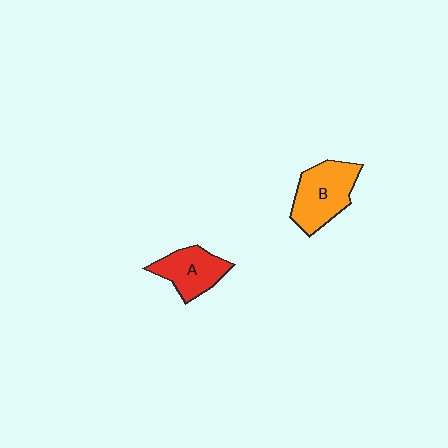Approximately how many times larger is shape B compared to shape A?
Approximately 1.3 times.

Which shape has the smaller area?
Shape A (red).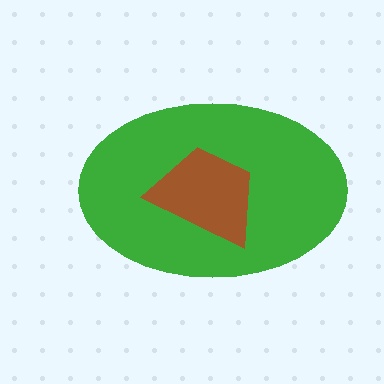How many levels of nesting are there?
2.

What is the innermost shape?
The brown trapezoid.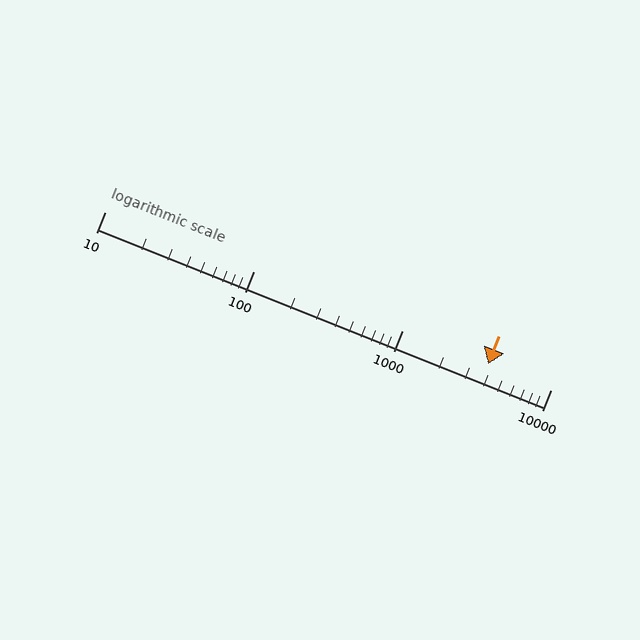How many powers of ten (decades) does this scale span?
The scale spans 3 decades, from 10 to 10000.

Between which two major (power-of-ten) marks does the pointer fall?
The pointer is between 1000 and 10000.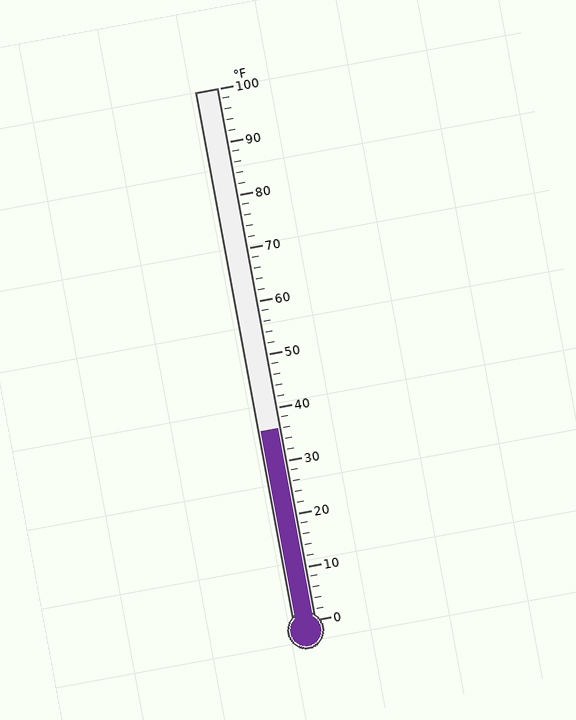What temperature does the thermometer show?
The thermometer shows approximately 36°F.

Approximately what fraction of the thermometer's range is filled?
The thermometer is filled to approximately 35% of its range.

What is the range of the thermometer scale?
The thermometer scale ranges from 0°F to 100°F.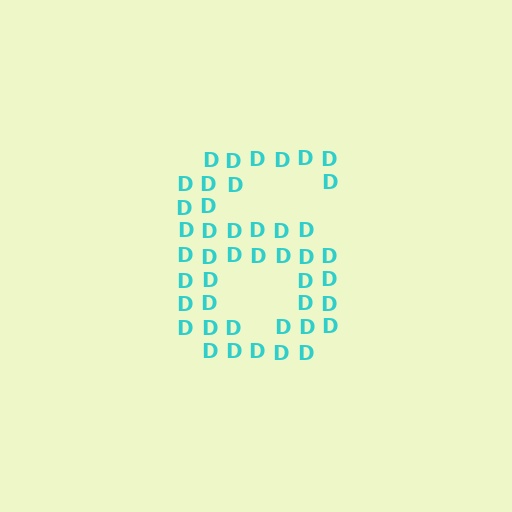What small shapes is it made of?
It is made of small letter D's.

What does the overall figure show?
The overall figure shows the digit 6.